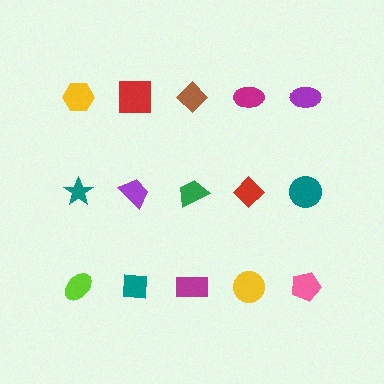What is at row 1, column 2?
A red square.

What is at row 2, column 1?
A teal star.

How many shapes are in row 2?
5 shapes.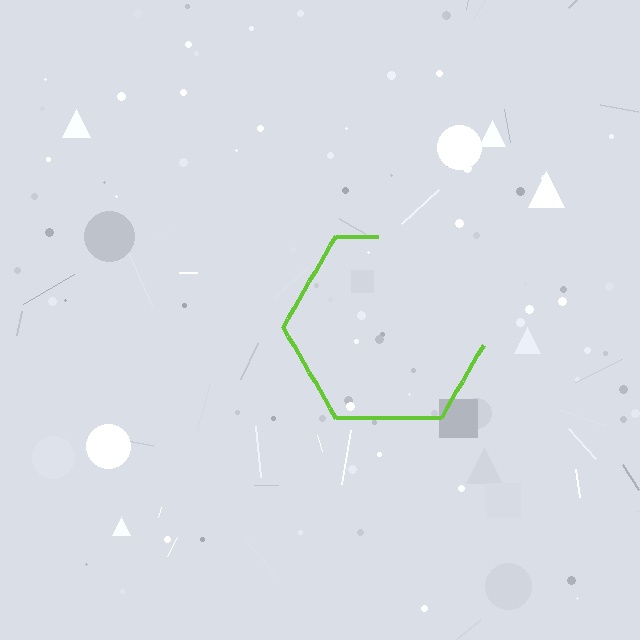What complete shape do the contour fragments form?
The contour fragments form a hexagon.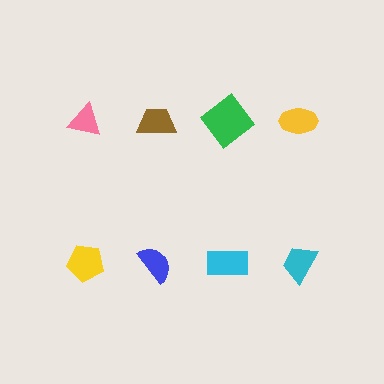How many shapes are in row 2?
4 shapes.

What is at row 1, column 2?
A brown trapezoid.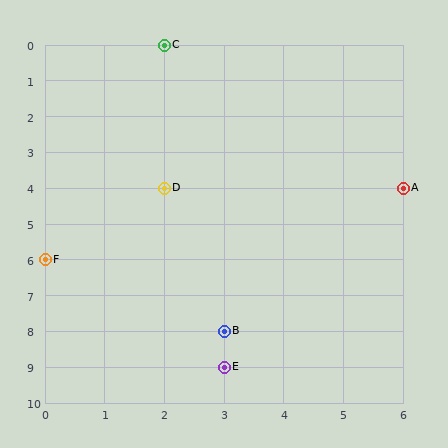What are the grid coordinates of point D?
Point D is at grid coordinates (2, 4).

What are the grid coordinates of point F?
Point F is at grid coordinates (0, 6).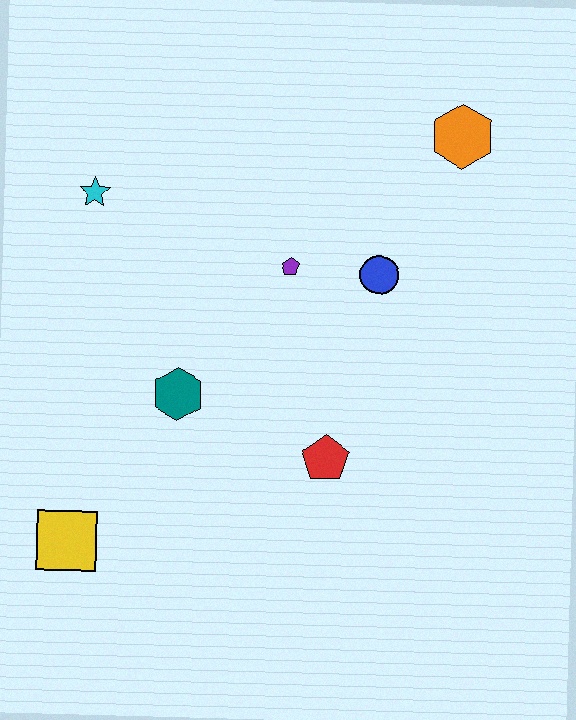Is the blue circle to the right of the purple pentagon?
Yes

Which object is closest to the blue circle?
The purple pentagon is closest to the blue circle.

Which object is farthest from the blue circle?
The yellow square is farthest from the blue circle.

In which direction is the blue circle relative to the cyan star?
The blue circle is to the right of the cyan star.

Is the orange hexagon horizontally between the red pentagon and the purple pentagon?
No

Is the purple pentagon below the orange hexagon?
Yes